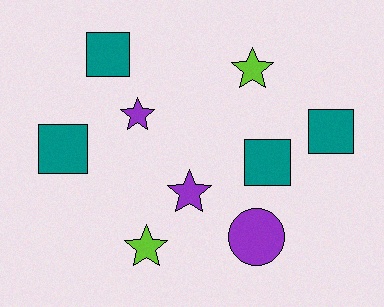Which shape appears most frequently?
Square, with 4 objects.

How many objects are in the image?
There are 9 objects.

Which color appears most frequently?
Teal, with 4 objects.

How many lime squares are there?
There are no lime squares.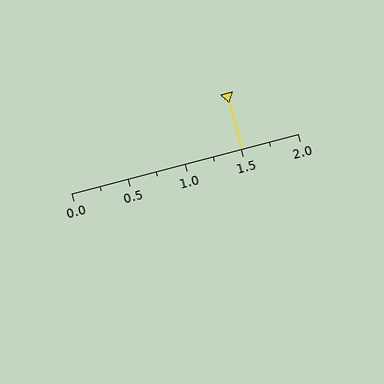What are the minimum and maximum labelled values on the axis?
The axis runs from 0.0 to 2.0.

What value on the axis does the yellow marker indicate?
The marker indicates approximately 1.5.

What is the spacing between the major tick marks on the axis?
The major ticks are spaced 0.5 apart.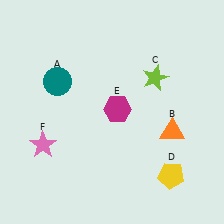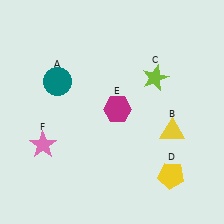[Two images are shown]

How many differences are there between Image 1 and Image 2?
There is 1 difference between the two images.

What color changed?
The triangle (B) changed from orange in Image 1 to yellow in Image 2.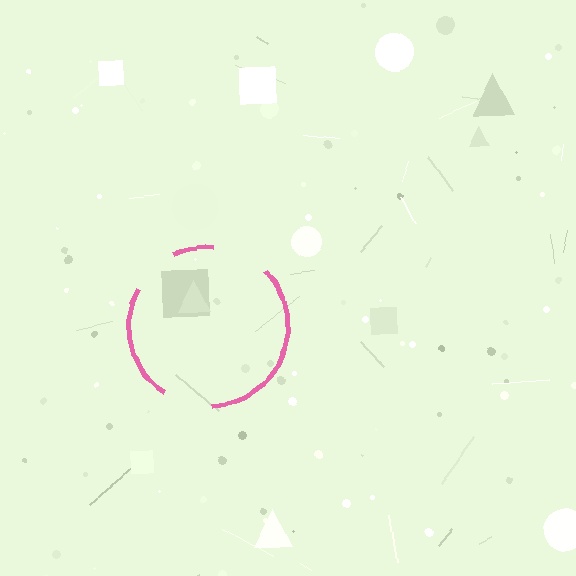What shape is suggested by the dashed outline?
The dashed outline suggests a circle.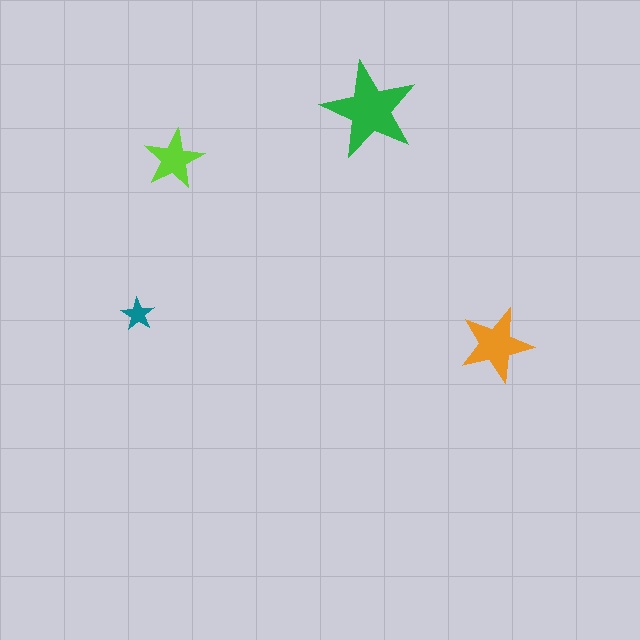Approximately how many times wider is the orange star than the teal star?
About 2 times wider.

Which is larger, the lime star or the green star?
The green one.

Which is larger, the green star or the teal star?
The green one.